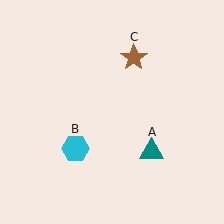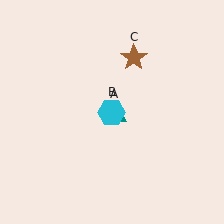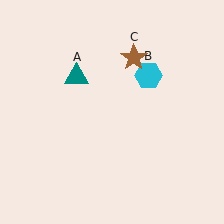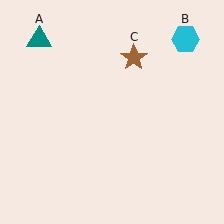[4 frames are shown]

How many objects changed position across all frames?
2 objects changed position: teal triangle (object A), cyan hexagon (object B).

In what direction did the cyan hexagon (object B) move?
The cyan hexagon (object B) moved up and to the right.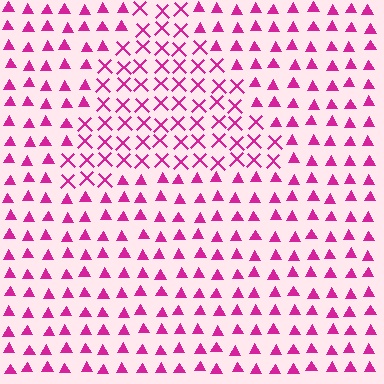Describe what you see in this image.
The image is filled with small magenta elements arranged in a uniform grid. A triangle-shaped region contains X marks, while the surrounding area contains triangles. The boundary is defined purely by the change in element shape.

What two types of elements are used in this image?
The image uses X marks inside the triangle region and triangles outside it.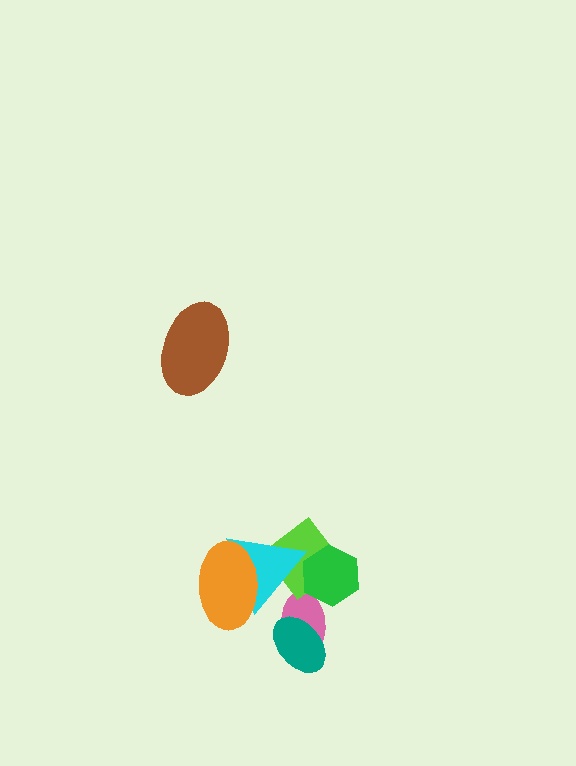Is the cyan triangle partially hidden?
Yes, it is partially covered by another shape.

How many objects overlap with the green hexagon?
3 objects overlap with the green hexagon.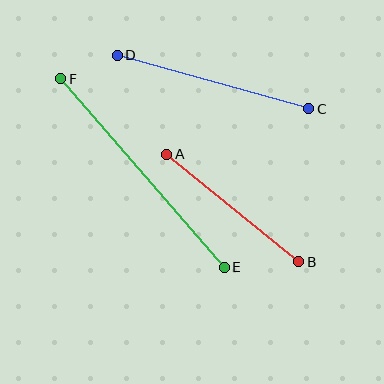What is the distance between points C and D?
The distance is approximately 199 pixels.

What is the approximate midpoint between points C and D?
The midpoint is at approximately (213, 82) pixels.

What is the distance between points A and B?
The distance is approximately 170 pixels.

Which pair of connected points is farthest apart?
Points E and F are farthest apart.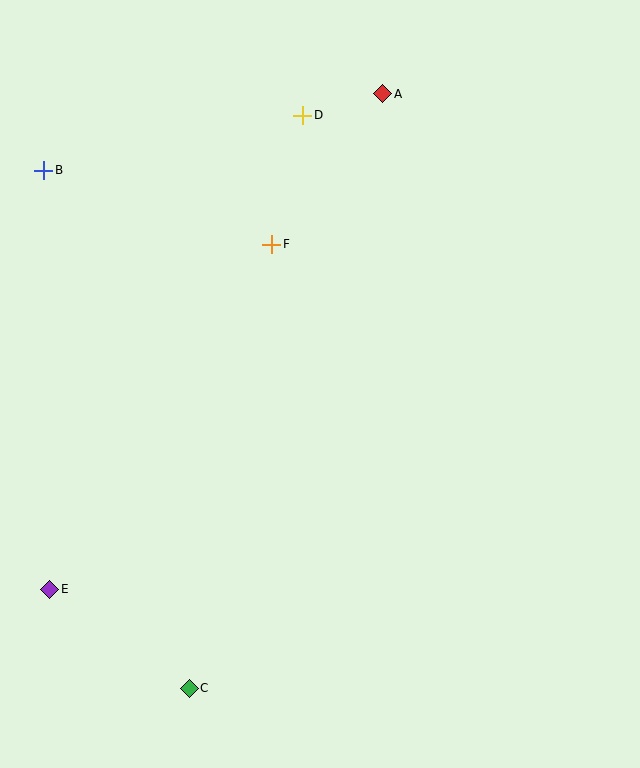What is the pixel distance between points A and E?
The distance between A and E is 597 pixels.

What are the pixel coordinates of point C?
Point C is at (189, 688).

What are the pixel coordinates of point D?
Point D is at (303, 115).